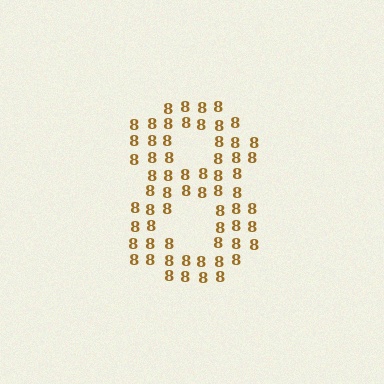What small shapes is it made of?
It is made of small digit 8's.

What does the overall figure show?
The overall figure shows the digit 8.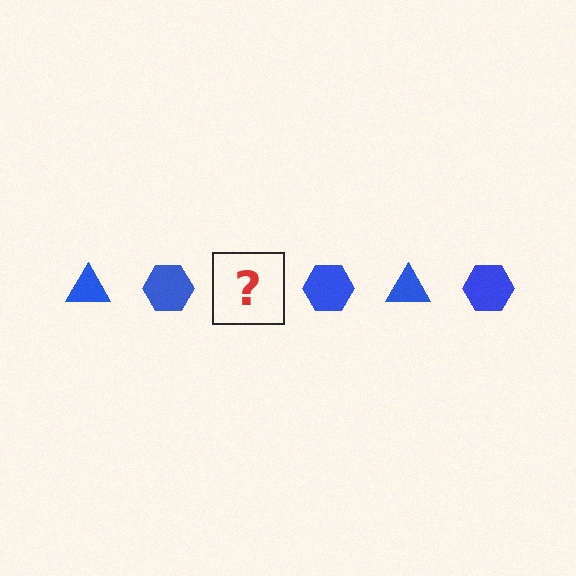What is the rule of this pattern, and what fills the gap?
The rule is that the pattern cycles through triangle, hexagon shapes in blue. The gap should be filled with a blue triangle.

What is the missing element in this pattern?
The missing element is a blue triangle.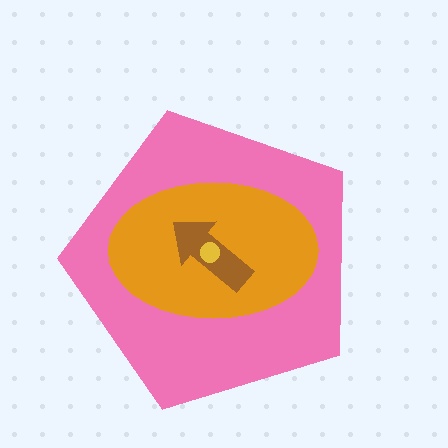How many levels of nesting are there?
4.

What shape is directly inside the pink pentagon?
The orange ellipse.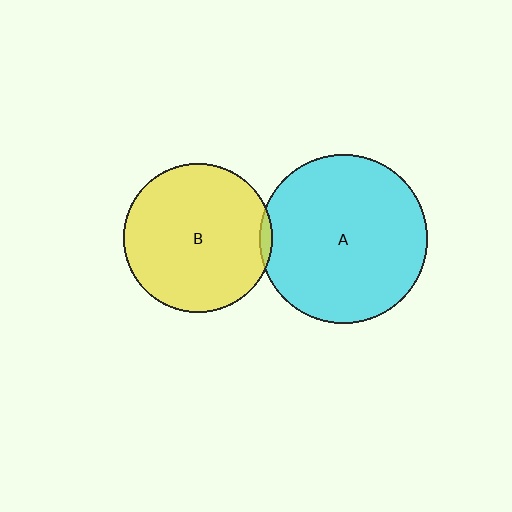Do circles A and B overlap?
Yes.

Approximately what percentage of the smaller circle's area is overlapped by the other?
Approximately 5%.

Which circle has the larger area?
Circle A (cyan).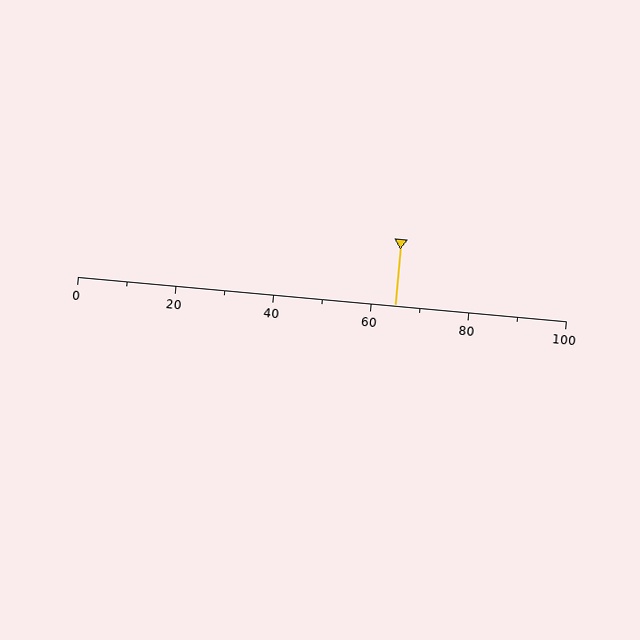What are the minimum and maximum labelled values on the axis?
The axis runs from 0 to 100.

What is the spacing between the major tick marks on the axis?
The major ticks are spaced 20 apart.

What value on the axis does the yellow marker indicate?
The marker indicates approximately 65.